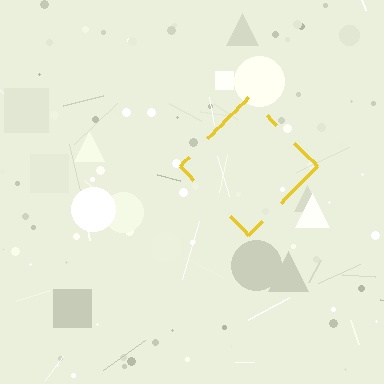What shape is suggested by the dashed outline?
The dashed outline suggests a diamond.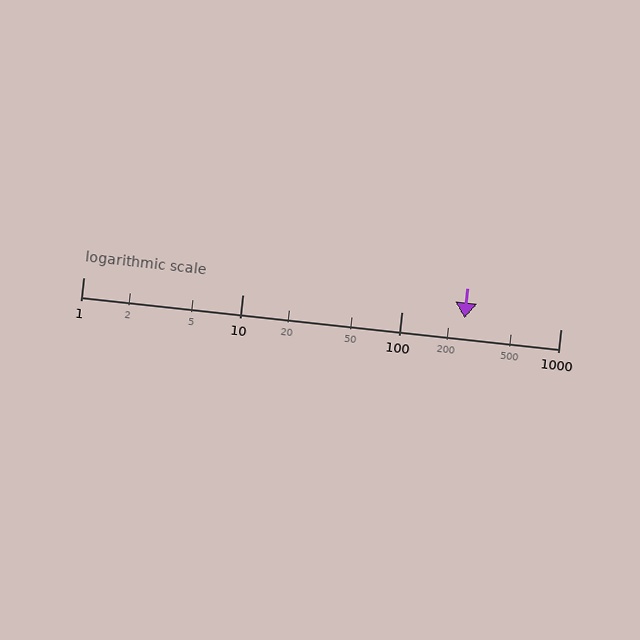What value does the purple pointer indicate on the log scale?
The pointer indicates approximately 250.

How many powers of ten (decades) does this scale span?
The scale spans 3 decades, from 1 to 1000.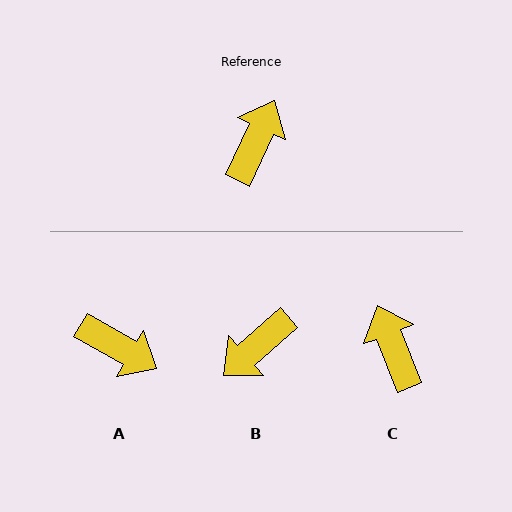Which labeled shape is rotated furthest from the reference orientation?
B, about 157 degrees away.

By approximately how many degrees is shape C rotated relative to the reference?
Approximately 47 degrees counter-clockwise.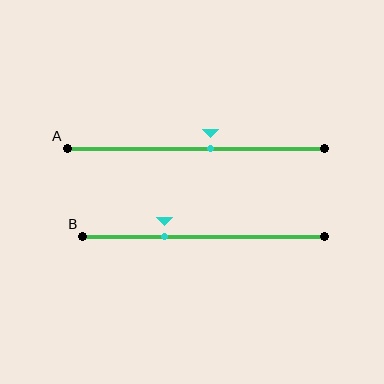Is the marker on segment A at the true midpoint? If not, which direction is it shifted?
No, the marker on segment A is shifted to the right by about 6% of the segment length.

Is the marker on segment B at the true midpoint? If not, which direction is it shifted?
No, the marker on segment B is shifted to the left by about 16% of the segment length.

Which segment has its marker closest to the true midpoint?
Segment A has its marker closest to the true midpoint.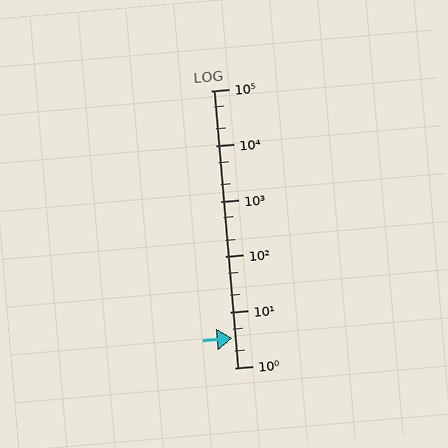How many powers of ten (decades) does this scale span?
The scale spans 5 decades, from 1 to 100000.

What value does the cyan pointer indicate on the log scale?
The pointer indicates approximately 3.4.